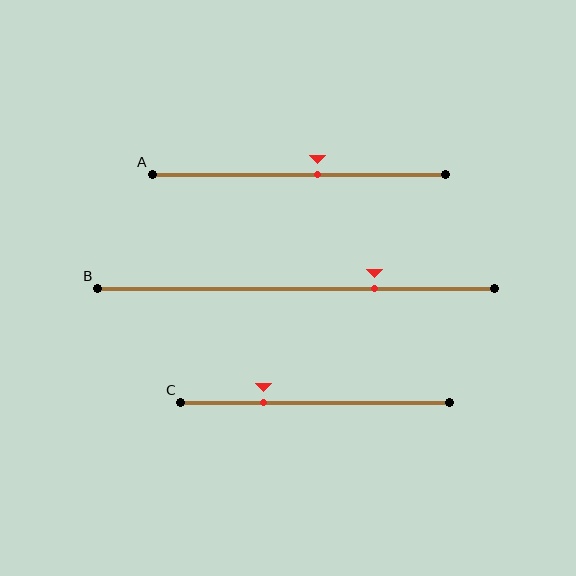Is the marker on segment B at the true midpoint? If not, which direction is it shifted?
No, the marker on segment B is shifted to the right by about 20% of the segment length.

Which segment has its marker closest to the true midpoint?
Segment A has its marker closest to the true midpoint.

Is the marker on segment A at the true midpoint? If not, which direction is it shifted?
No, the marker on segment A is shifted to the right by about 6% of the segment length.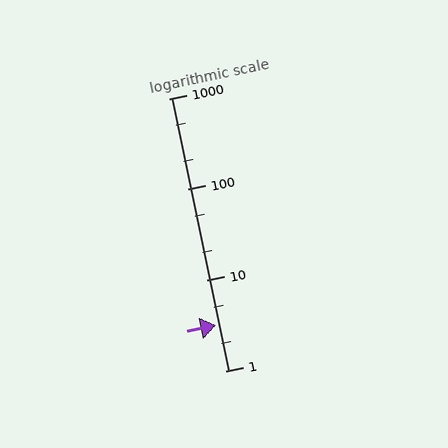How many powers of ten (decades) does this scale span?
The scale spans 3 decades, from 1 to 1000.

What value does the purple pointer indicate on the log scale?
The pointer indicates approximately 3.2.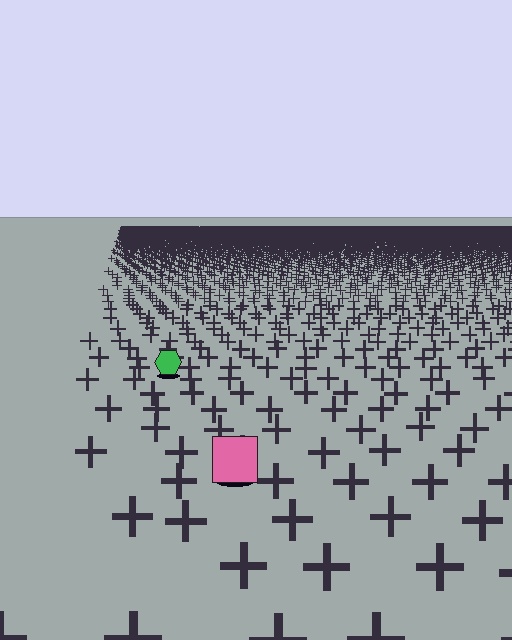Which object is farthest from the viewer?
The green hexagon is farthest from the viewer. It appears smaller and the ground texture around it is denser.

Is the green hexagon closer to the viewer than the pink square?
No. The pink square is closer — you can tell from the texture gradient: the ground texture is coarser near it.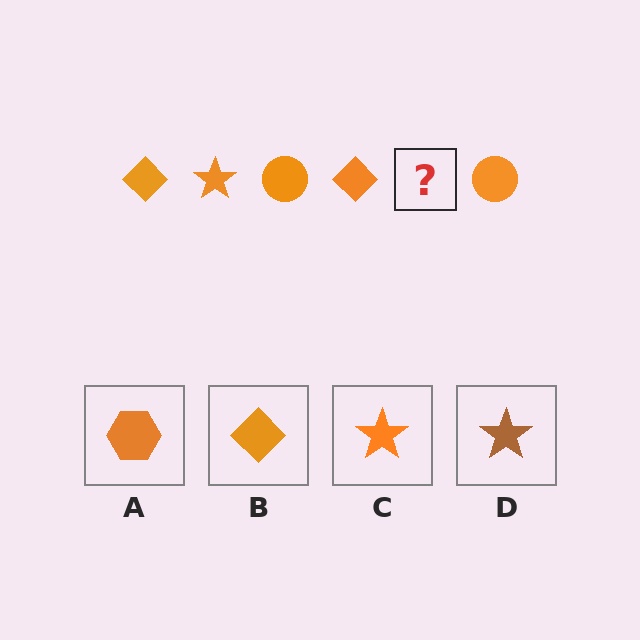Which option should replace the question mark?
Option C.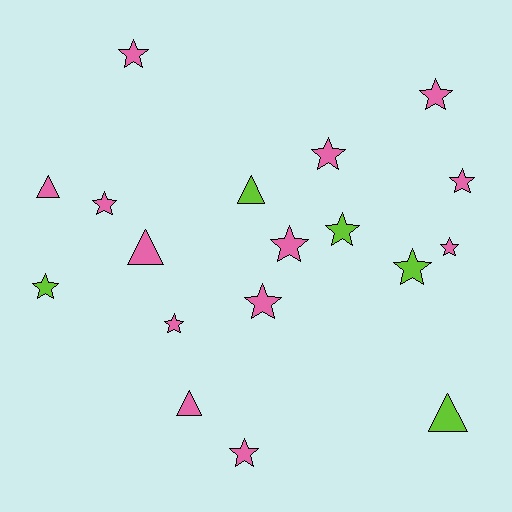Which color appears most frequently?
Pink, with 13 objects.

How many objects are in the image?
There are 18 objects.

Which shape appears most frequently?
Star, with 13 objects.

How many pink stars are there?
There are 10 pink stars.